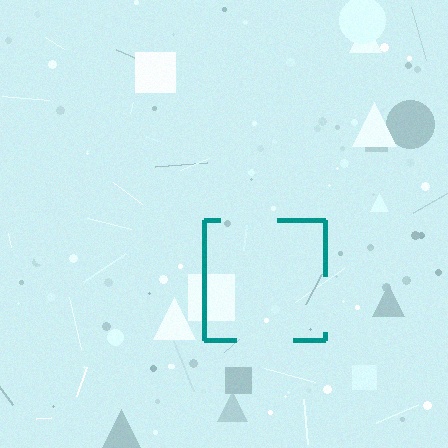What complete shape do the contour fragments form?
The contour fragments form a square.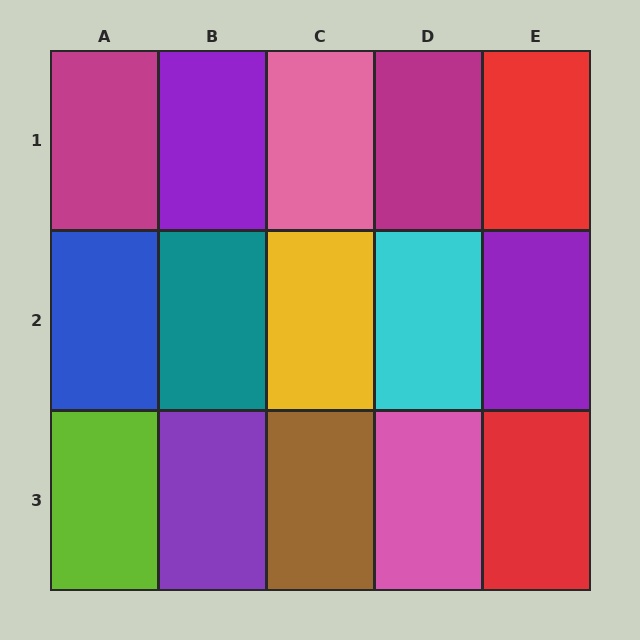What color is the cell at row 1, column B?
Purple.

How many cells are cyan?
1 cell is cyan.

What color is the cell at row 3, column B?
Purple.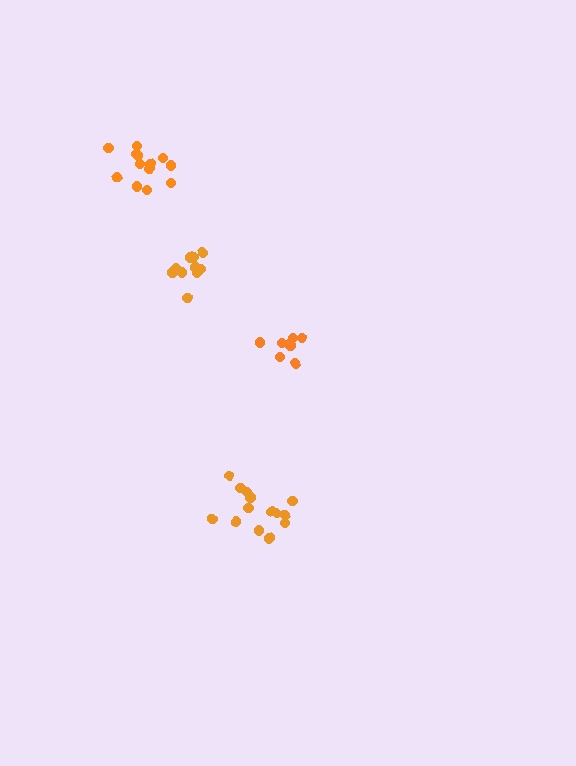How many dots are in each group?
Group 1: 11 dots, Group 2: 13 dots, Group 3: 8 dots, Group 4: 14 dots (46 total).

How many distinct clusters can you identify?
There are 4 distinct clusters.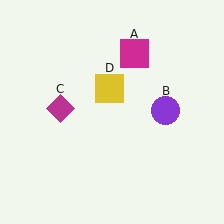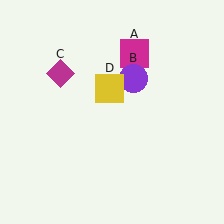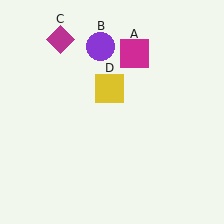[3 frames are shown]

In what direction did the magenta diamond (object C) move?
The magenta diamond (object C) moved up.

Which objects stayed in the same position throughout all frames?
Magenta square (object A) and yellow square (object D) remained stationary.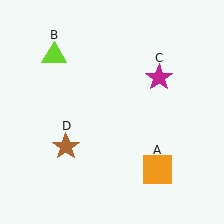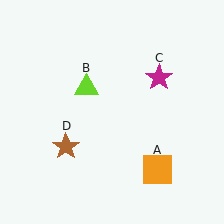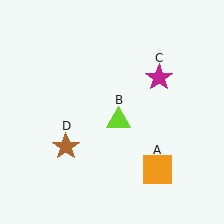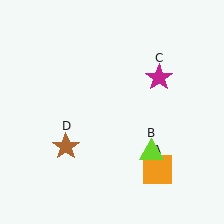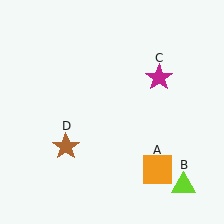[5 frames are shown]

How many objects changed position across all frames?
1 object changed position: lime triangle (object B).